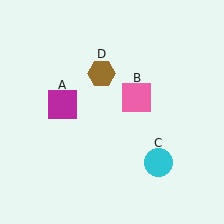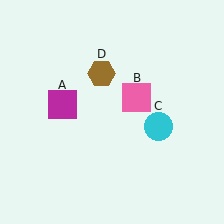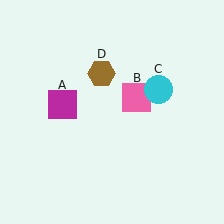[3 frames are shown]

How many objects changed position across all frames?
1 object changed position: cyan circle (object C).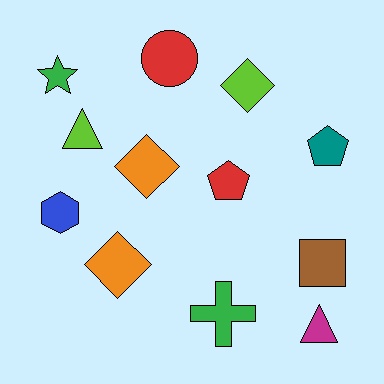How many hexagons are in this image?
There is 1 hexagon.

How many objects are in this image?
There are 12 objects.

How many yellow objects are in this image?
There are no yellow objects.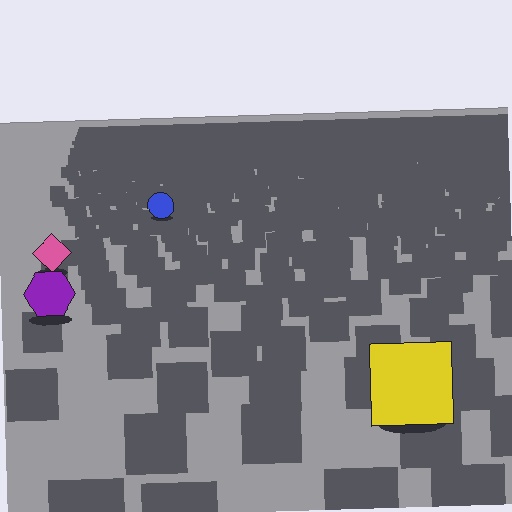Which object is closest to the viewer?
The yellow square is closest. The texture marks near it are larger and more spread out.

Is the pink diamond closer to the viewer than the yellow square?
No. The yellow square is closer — you can tell from the texture gradient: the ground texture is coarser near it.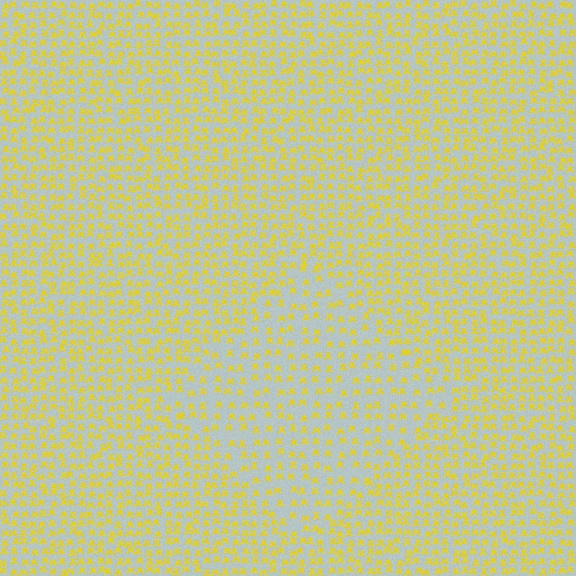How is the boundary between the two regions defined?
The boundary is defined by a change in element density (approximately 1.7x ratio). All elements are the same color, size, and shape.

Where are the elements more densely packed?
The elements are more densely packed outside the diamond boundary.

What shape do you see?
I see a diamond.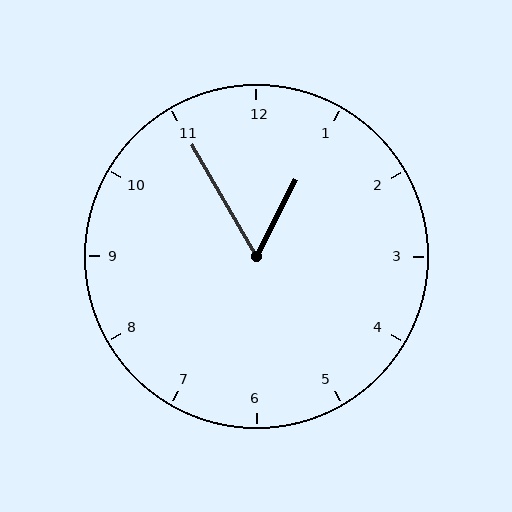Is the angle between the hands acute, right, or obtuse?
It is acute.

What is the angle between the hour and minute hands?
Approximately 58 degrees.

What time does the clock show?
12:55.